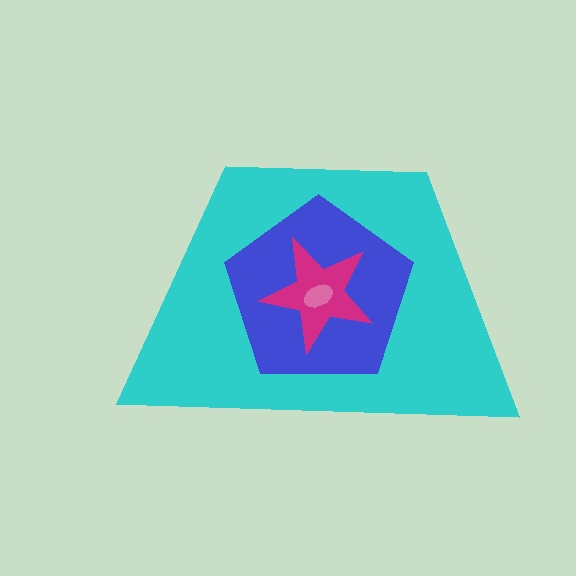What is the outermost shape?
The cyan trapezoid.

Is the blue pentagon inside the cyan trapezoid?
Yes.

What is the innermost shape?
The pink ellipse.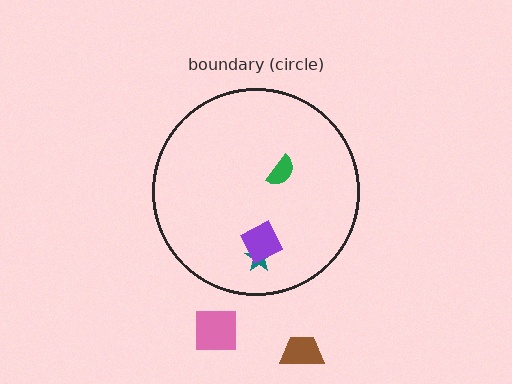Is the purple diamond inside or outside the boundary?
Inside.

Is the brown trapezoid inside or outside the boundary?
Outside.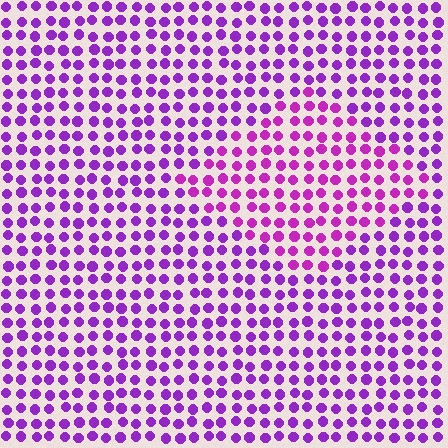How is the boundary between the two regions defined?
The boundary is defined purely by a slight shift in hue (about 22 degrees). Spacing, size, and orientation are identical on both sides.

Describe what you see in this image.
The image is filled with small purple elements in a uniform arrangement. A diamond-shaped region is visible where the elements are tinted to a slightly different hue, forming a subtle color boundary.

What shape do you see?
I see a diamond.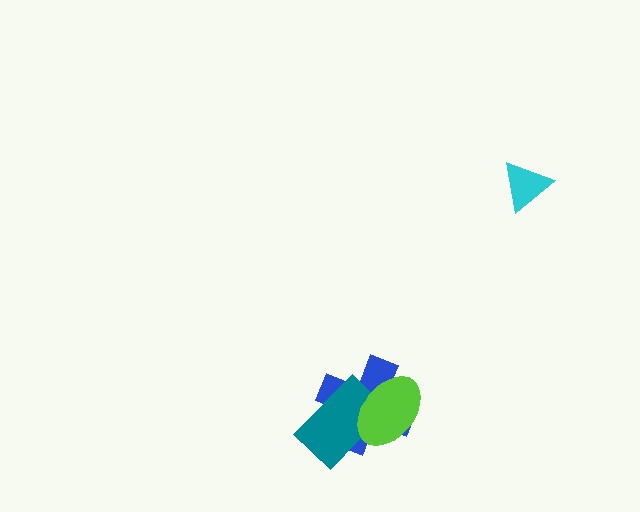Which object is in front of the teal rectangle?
The lime ellipse is in front of the teal rectangle.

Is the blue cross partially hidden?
Yes, it is partially covered by another shape.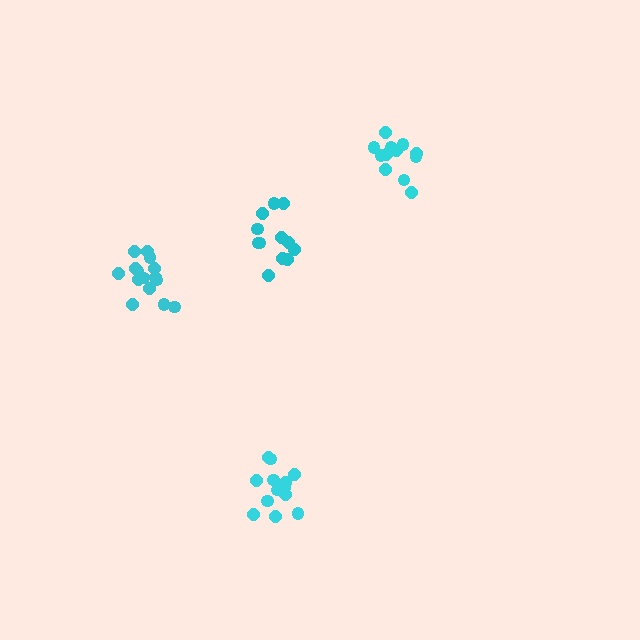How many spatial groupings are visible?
There are 4 spatial groupings.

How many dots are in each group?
Group 1: 12 dots, Group 2: 12 dots, Group 3: 15 dots, Group 4: 14 dots (53 total).